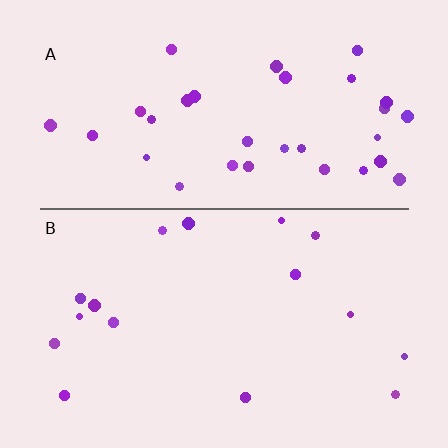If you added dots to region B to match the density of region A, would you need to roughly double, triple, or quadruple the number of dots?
Approximately double.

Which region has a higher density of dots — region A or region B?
A (the top).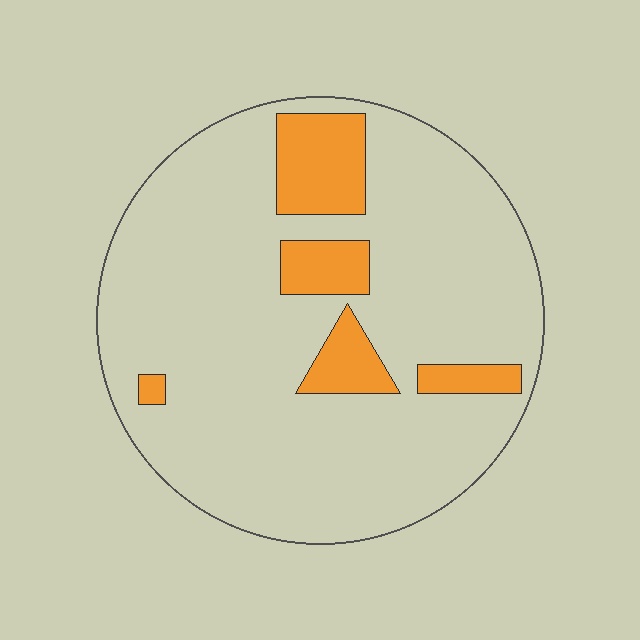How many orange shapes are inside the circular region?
5.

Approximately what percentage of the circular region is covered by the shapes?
Approximately 15%.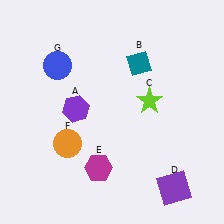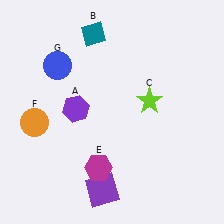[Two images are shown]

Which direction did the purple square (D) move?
The purple square (D) moved left.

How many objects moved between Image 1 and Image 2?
3 objects moved between the two images.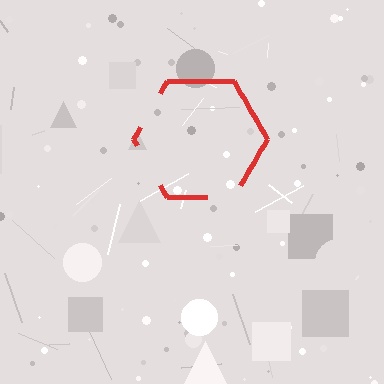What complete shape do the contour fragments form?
The contour fragments form a hexagon.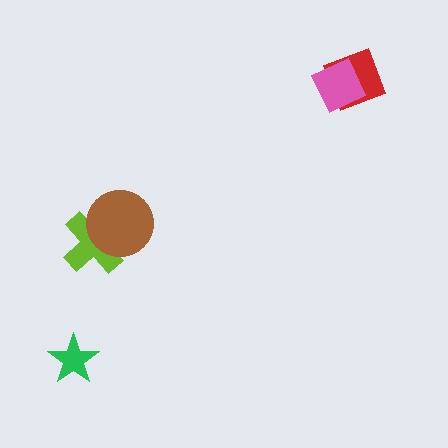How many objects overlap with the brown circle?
1 object overlaps with the brown circle.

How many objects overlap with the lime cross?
1 object overlaps with the lime cross.